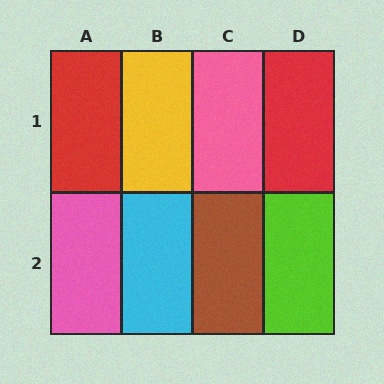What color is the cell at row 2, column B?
Cyan.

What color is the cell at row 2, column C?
Brown.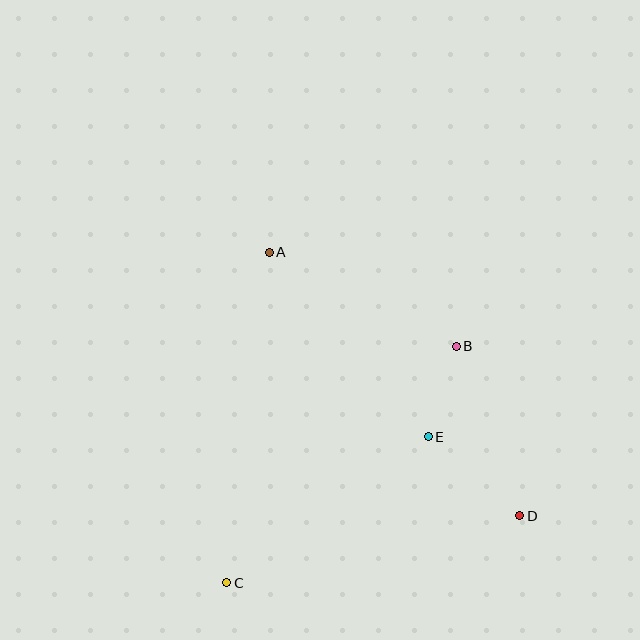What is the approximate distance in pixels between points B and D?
The distance between B and D is approximately 181 pixels.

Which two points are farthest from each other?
Points A and D are farthest from each other.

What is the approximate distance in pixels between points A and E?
The distance between A and E is approximately 244 pixels.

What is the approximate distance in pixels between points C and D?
The distance between C and D is approximately 301 pixels.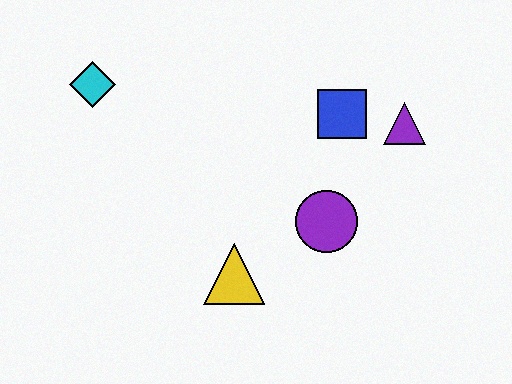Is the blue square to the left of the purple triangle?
Yes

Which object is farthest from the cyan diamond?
The purple triangle is farthest from the cyan diamond.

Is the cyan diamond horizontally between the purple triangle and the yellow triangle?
No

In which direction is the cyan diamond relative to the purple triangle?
The cyan diamond is to the left of the purple triangle.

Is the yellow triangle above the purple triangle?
No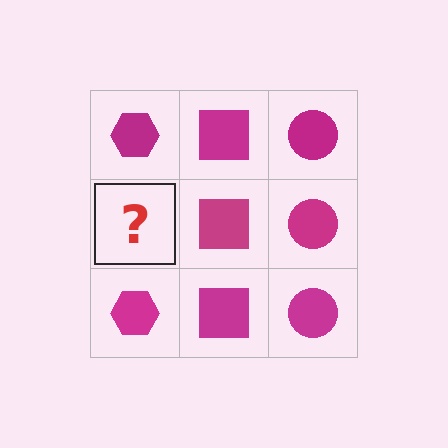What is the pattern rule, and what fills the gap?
The rule is that each column has a consistent shape. The gap should be filled with a magenta hexagon.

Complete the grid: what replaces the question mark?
The question mark should be replaced with a magenta hexagon.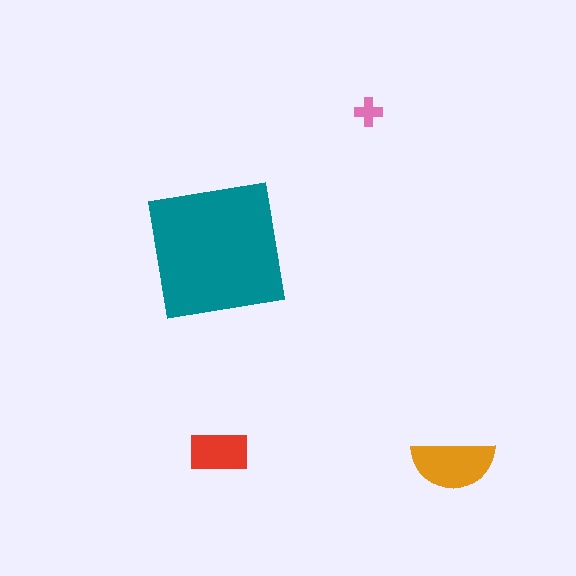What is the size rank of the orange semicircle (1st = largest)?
2nd.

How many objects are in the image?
There are 4 objects in the image.